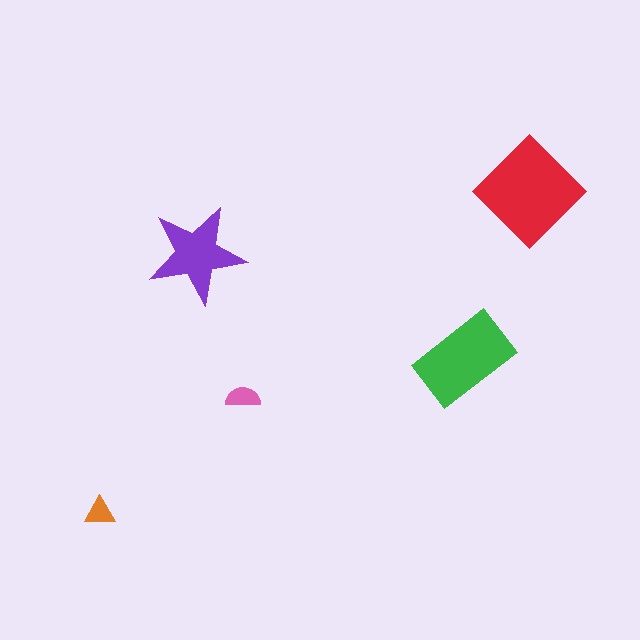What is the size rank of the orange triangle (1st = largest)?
5th.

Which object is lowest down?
The orange triangle is bottommost.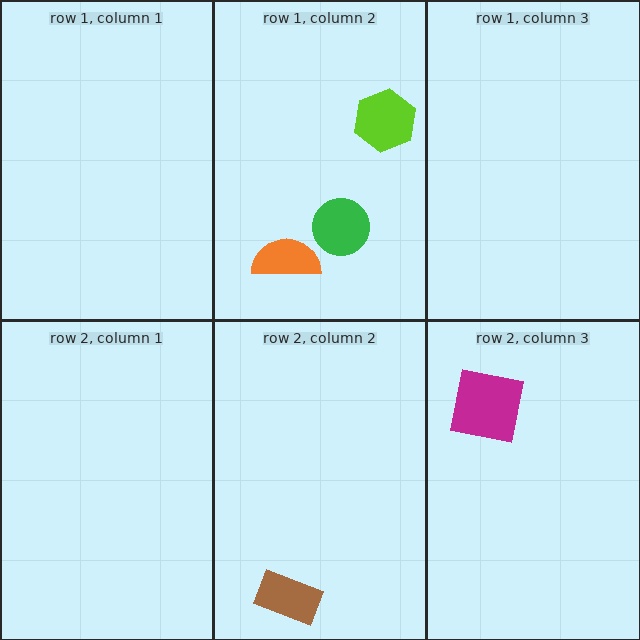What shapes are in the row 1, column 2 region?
The lime hexagon, the orange semicircle, the green circle.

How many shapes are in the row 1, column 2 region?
3.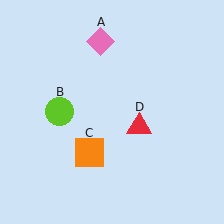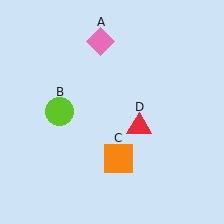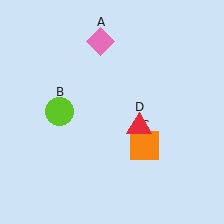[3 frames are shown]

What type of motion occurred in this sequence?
The orange square (object C) rotated counterclockwise around the center of the scene.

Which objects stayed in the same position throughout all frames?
Pink diamond (object A) and lime circle (object B) and red triangle (object D) remained stationary.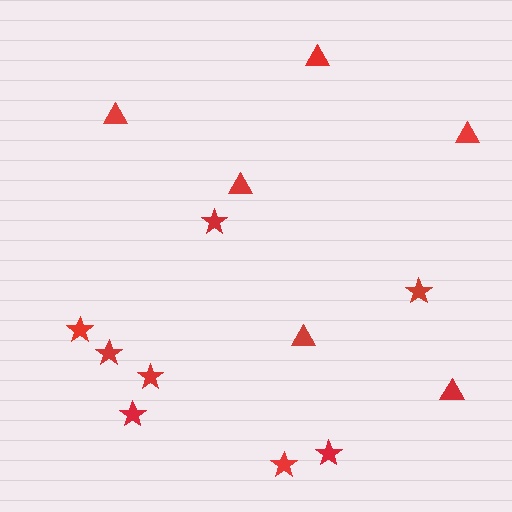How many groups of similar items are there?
There are 2 groups: one group of stars (8) and one group of triangles (6).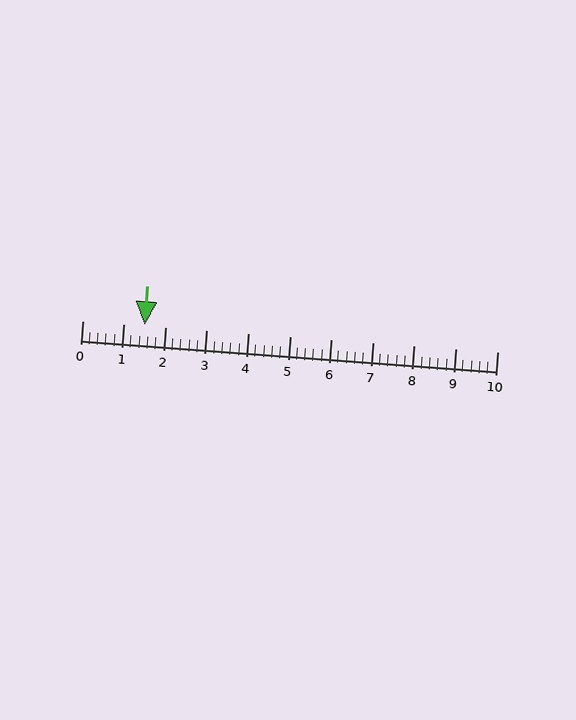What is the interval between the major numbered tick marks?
The major tick marks are spaced 1 units apart.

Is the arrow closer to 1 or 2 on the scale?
The arrow is closer to 2.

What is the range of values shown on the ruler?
The ruler shows values from 0 to 10.